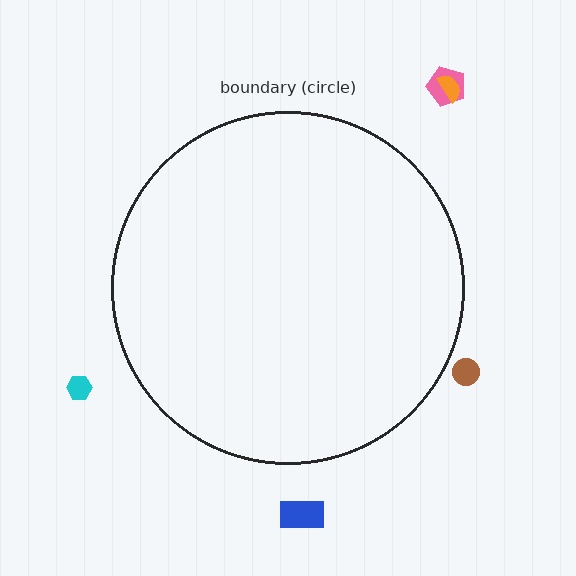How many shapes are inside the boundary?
0 inside, 5 outside.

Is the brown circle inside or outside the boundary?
Outside.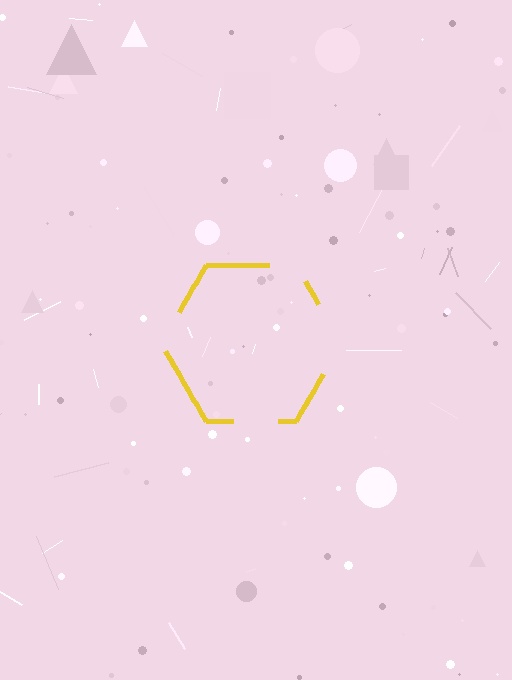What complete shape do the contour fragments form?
The contour fragments form a hexagon.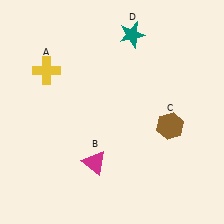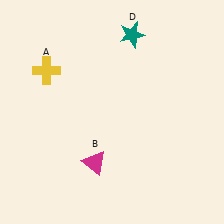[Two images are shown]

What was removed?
The brown hexagon (C) was removed in Image 2.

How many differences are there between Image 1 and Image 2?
There is 1 difference between the two images.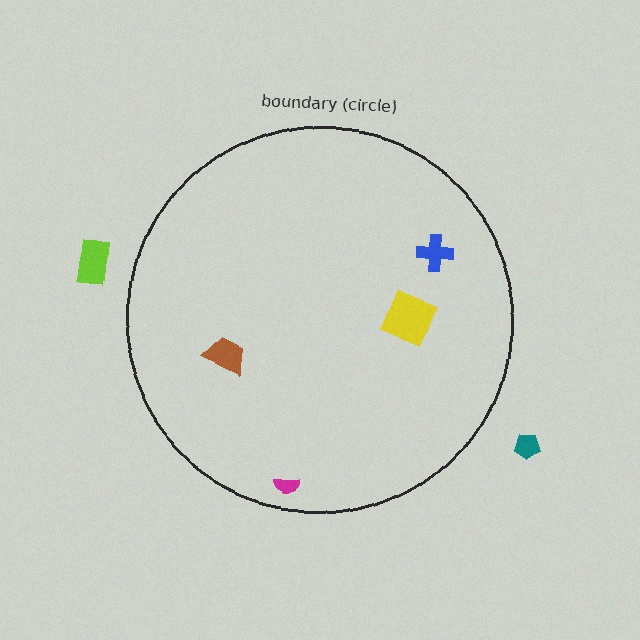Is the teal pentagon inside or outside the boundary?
Outside.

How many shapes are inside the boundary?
4 inside, 2 outside.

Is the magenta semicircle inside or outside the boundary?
Inside.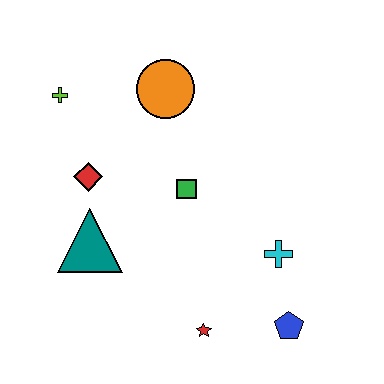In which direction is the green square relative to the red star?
The green square is above the red star.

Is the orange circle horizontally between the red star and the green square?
No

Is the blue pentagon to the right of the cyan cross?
Yes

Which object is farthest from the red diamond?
The blue pentagon is farthest from the red diamond.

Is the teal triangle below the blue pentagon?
No